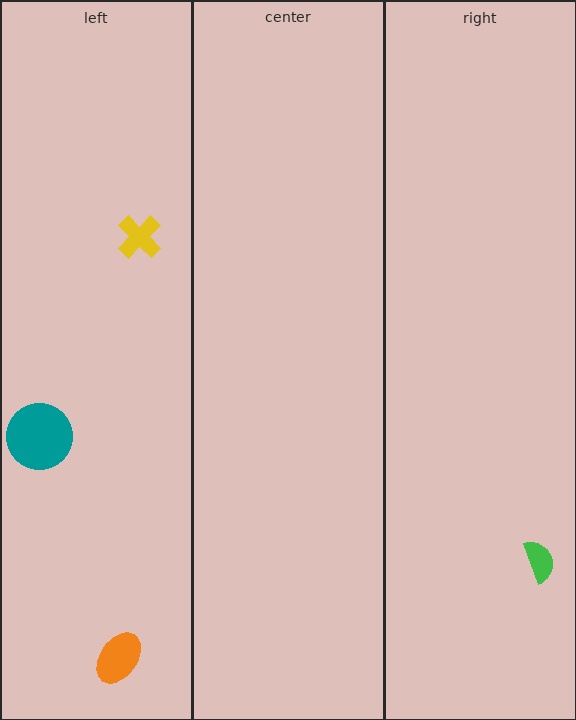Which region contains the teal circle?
The left region.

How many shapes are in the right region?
1.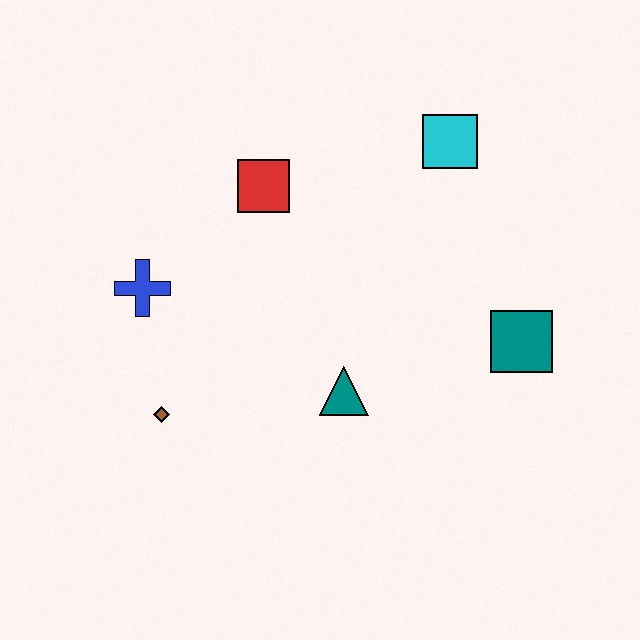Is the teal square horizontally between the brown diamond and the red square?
No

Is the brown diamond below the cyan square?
Yes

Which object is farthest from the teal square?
The blue cross is farthest from the teal square.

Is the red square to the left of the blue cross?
No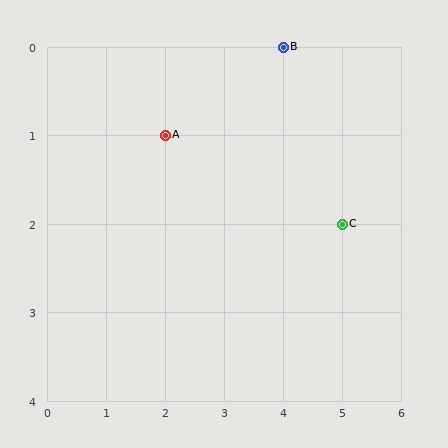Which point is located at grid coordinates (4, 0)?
Point B is at (4, 0).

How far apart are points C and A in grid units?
Points C and A are 3 columns and 1 row apart (about 3.2 grid units diagonally).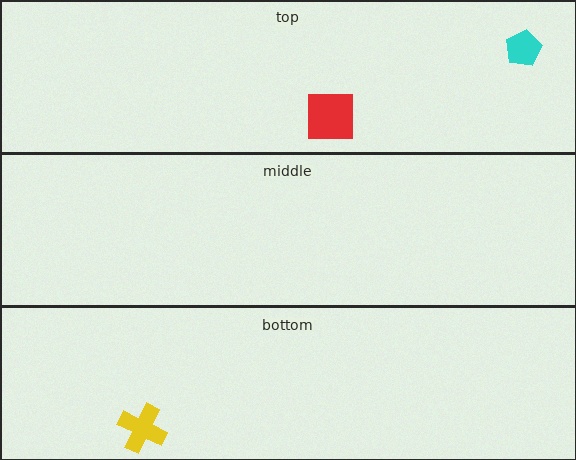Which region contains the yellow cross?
The bottom region.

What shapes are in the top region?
The cyan pentagon, the red square.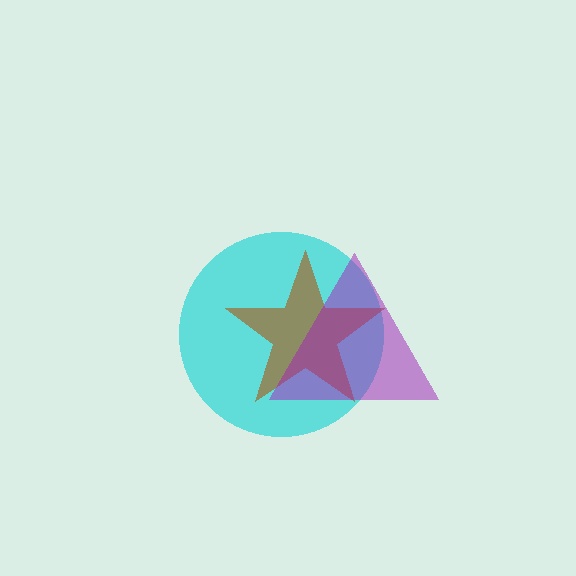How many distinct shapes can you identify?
There are 3 distinct shapes: a cyan circle, a brown star, a purple triangle.